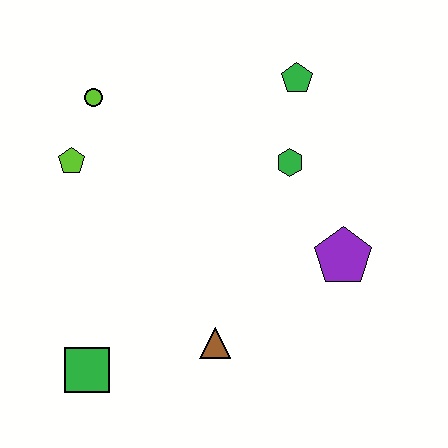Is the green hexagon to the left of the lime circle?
No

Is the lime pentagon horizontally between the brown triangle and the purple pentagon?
No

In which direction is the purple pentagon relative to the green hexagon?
The purple pentagon is below the green hexagon.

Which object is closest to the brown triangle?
The green square is closest to the brown triangle.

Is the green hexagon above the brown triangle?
Yes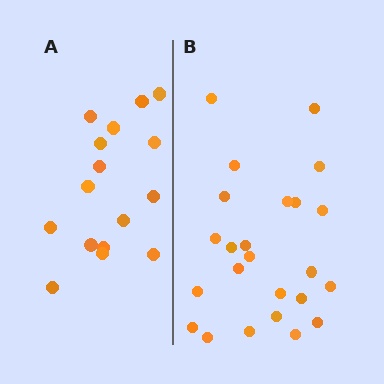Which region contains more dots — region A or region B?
Region B (the right region) has more dots.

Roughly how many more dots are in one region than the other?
Region B has roughly 8 or so more dots than region A.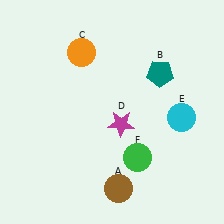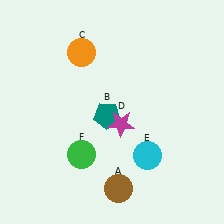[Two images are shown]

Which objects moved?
The objects that moved are: the teal pentagon (B), the cyan circle (E), the green circle (F).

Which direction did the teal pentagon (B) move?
The teal pentagon (B) moved left.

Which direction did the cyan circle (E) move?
The cyan circle (E) moved down.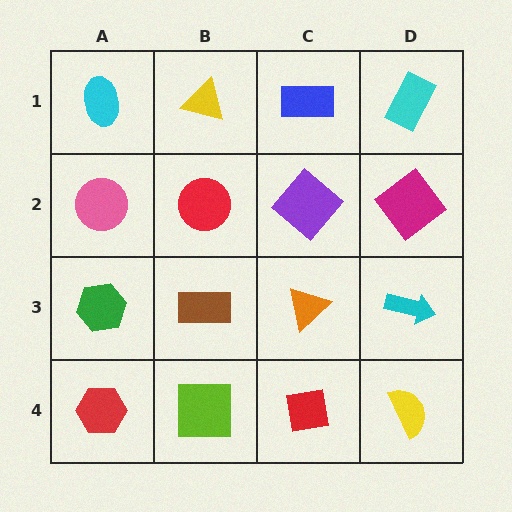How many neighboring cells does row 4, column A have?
2.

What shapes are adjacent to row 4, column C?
An orange triangle (row 3, column C), a lime square (row 4, column B), a yellow semicircle (row 4, column D).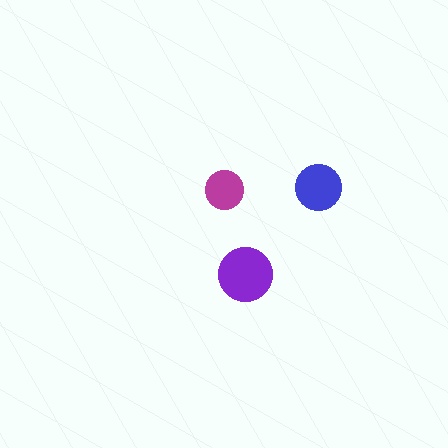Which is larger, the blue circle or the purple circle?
The purple one.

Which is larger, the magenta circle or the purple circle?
The purple one.